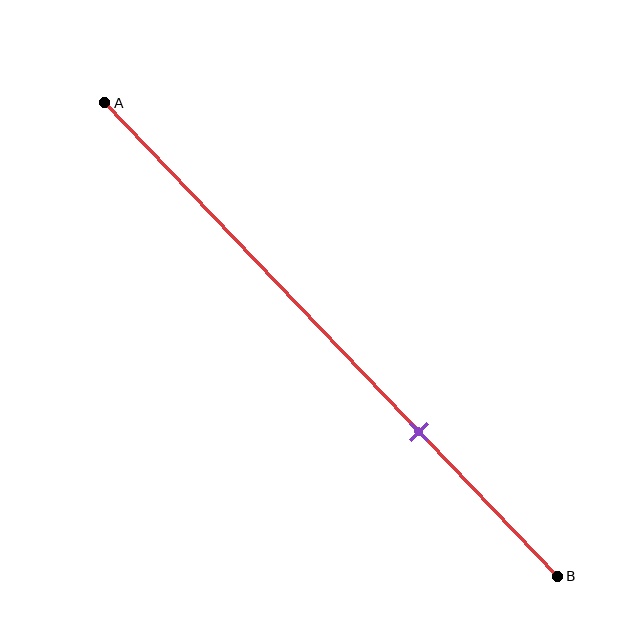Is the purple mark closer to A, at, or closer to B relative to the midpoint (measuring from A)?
The purple mark is closer to point B than the midpoint of segment AB.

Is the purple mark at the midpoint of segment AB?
No, the mark is at about 70% from A, not at the 50% midpoint.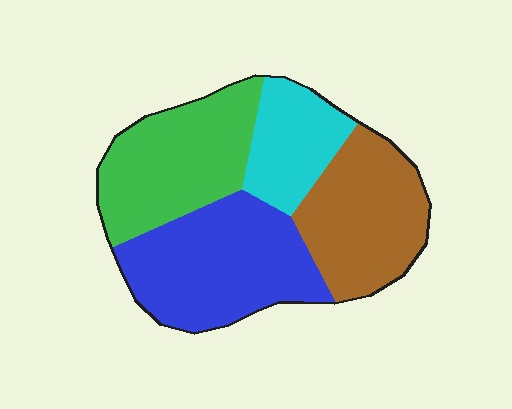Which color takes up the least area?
Cyan, at roughly 15%.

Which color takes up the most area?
Blue, at roughly 30%.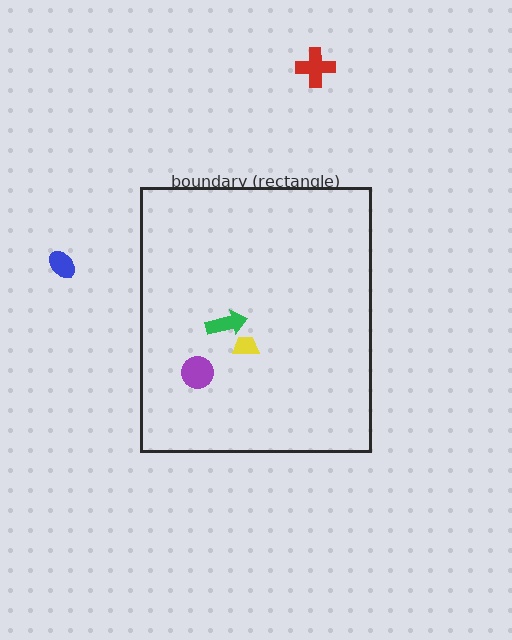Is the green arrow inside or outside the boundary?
Inside.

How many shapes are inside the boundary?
3 inside, 2 outside.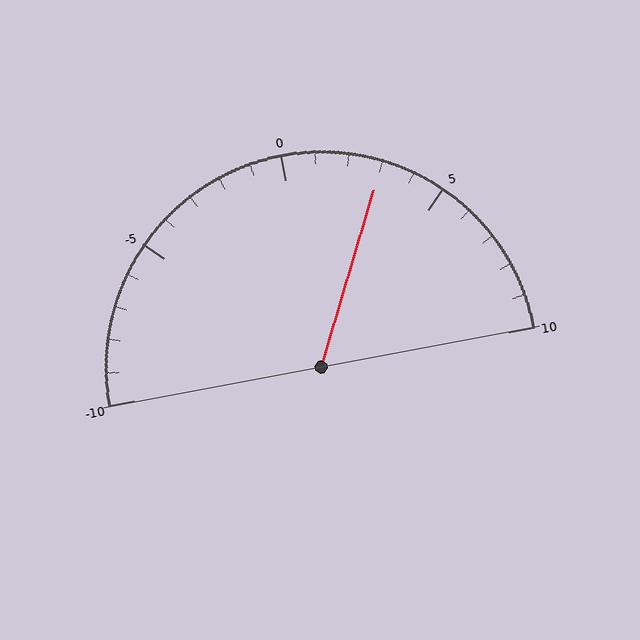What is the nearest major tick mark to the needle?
The nearest major tick mark is 5.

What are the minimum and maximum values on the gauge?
The gauge ranges from -10 to 10.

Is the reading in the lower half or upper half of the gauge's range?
The reading is in the upper half of the range (-10 to 10).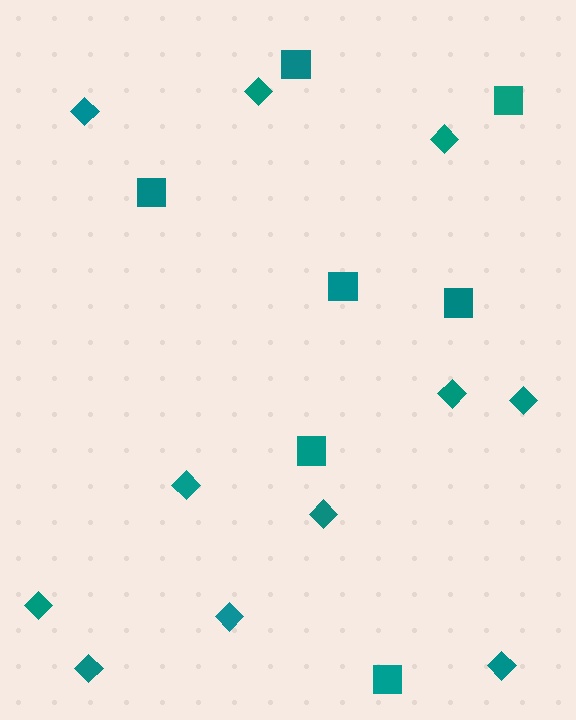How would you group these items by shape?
There are 2 groups: one group of diamonds (11) and one group of squares (7).